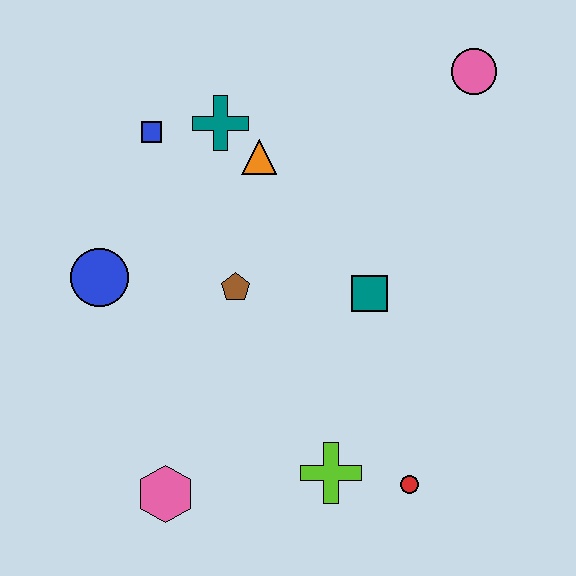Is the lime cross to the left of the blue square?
No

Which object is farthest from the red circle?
The blue square is farthest from the red circle.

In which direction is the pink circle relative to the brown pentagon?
The pink circle is to the right of the brown pentagon.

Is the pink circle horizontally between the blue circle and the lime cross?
No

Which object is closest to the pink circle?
The orange triangle is closest to the pink circle.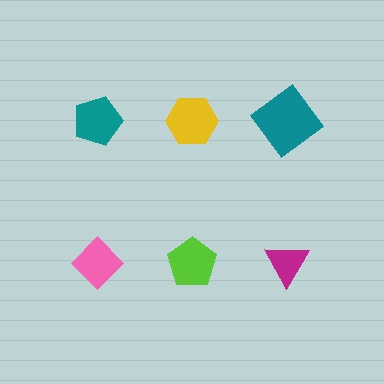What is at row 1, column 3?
A teal diamond.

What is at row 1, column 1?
A teal pentagon.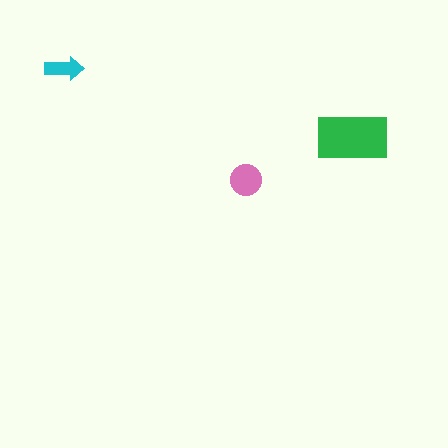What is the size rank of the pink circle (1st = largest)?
2nd.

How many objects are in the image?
There are 3 objects in the image.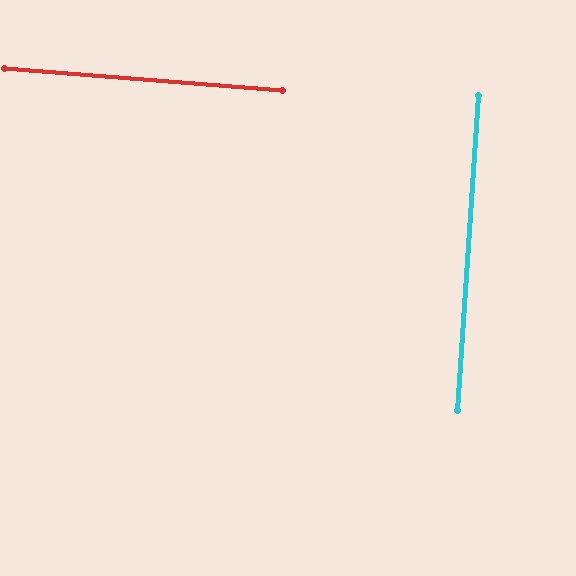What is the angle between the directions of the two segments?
Approximately 89 degrees.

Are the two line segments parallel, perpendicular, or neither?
Perpendicular — they meet at approximately 89°.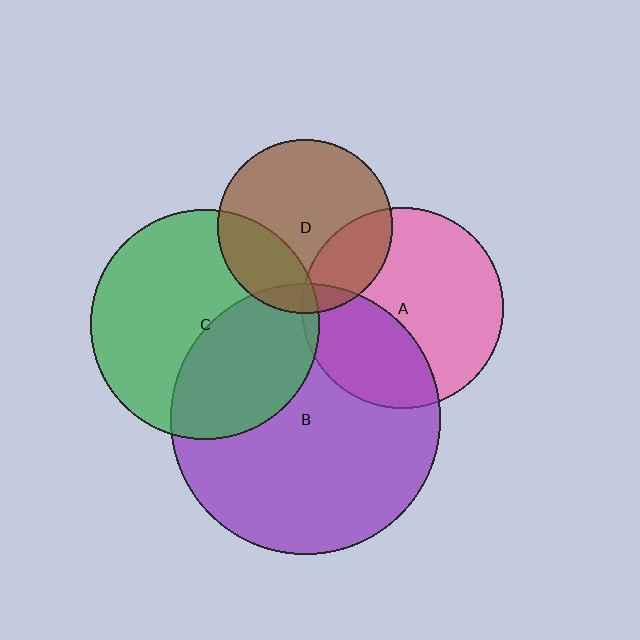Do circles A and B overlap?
Yes.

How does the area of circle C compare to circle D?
Approximately 1.7 times.